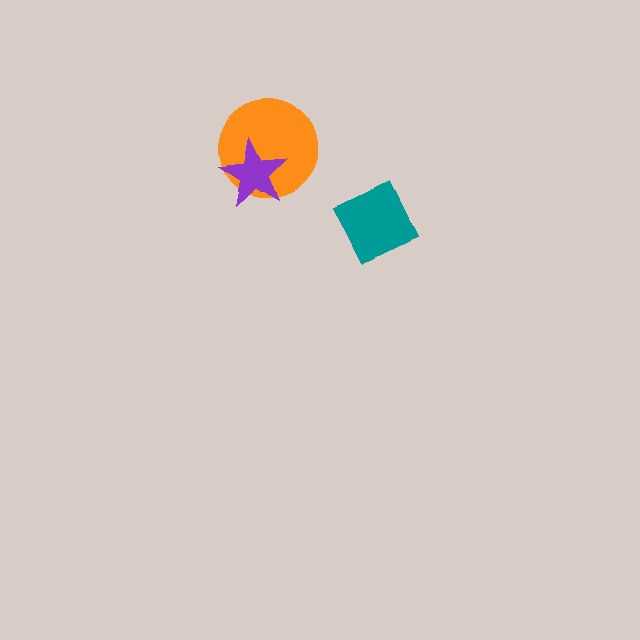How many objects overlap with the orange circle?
1 object overlaps with the orange circle.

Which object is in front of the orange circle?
The purple star is in front of the orange circle.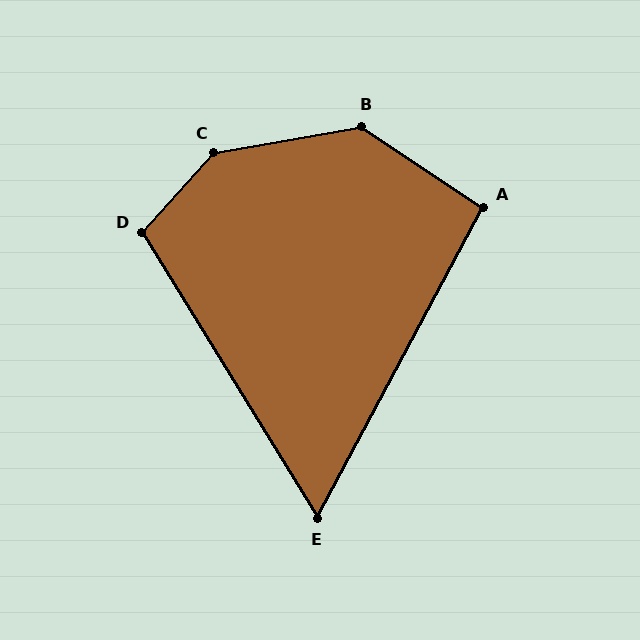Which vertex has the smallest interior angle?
E, at approximately 60 degrees.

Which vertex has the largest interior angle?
C, at approximately 142 degrees.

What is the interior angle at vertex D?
Approximately 107 degrees (obtuse).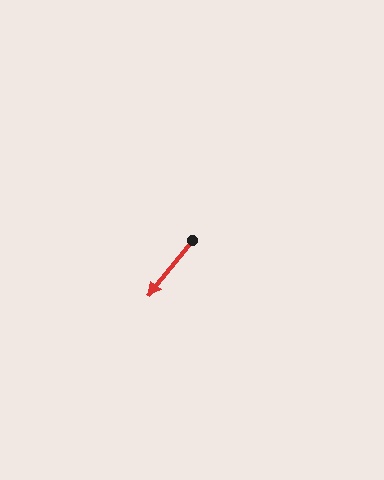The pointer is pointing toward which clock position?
Roughly 7 o'clock.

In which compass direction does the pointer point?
Southwest.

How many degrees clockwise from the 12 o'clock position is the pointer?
Approximately 219 degrees.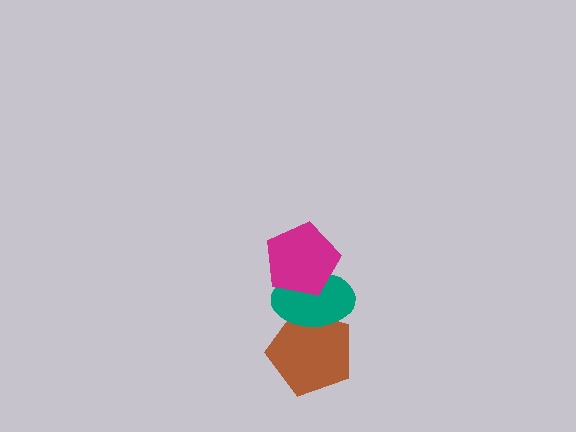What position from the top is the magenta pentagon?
The magenta pentagon is 1st from the top.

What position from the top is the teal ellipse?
The teal ellipse is 2nd from the top.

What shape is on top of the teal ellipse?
The magenta pentagon is on top of the teal ellipse.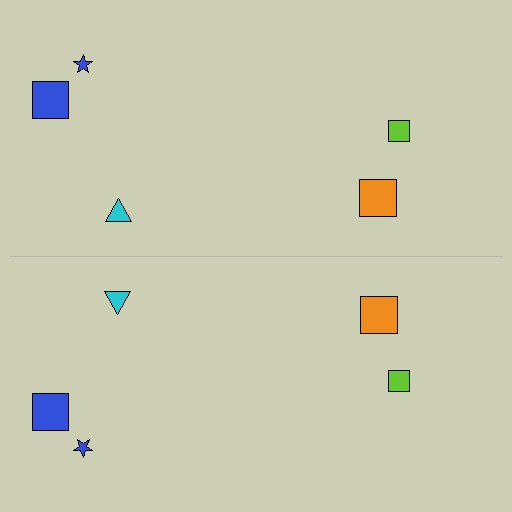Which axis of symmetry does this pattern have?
The pattern has a horizontal axis of symmetry running through the center of the image.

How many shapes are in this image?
There are 10 shapes in this image.